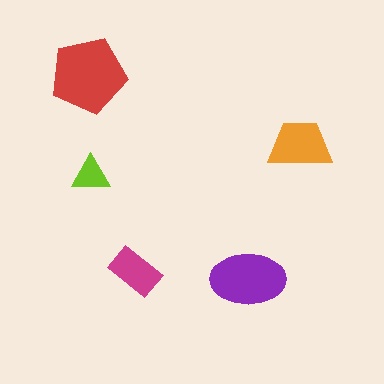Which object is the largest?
The red pentagon.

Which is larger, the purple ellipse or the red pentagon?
The red pentagon.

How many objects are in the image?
There are 5 objects in the image.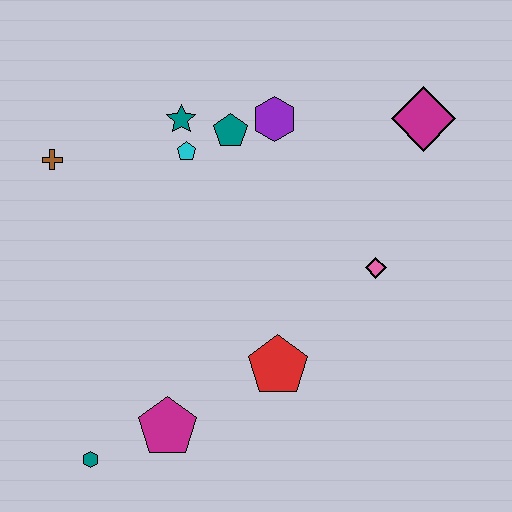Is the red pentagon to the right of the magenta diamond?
No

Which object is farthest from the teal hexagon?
The magenta diamond is farthest from the teal hexagon.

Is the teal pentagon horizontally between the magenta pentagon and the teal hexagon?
No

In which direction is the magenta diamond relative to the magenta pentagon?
The magenta diamond is above the magenta pentagon.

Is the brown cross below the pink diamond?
No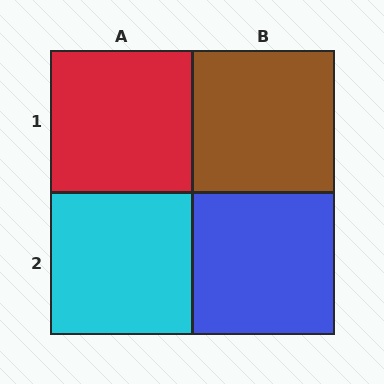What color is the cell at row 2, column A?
Cyan.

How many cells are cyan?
1 cell is cyan.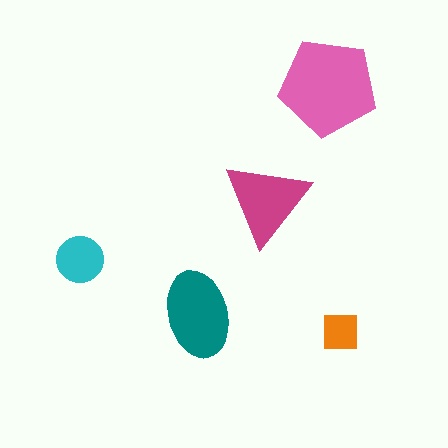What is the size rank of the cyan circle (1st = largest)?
4th.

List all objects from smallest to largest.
The orange square, the cyan circle, the magenta triangle, the teal ellipse, the pink pentagon.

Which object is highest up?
The pink pentagon is topmost.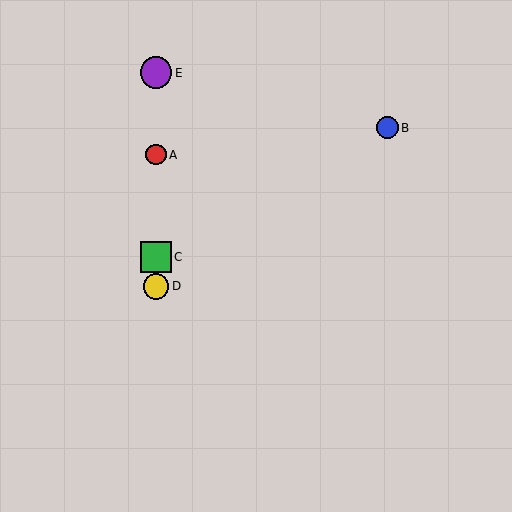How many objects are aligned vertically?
4 objects (A, C, D, E) are aligned vertically.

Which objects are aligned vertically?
Objects A, C, D, E are aligned vertically.